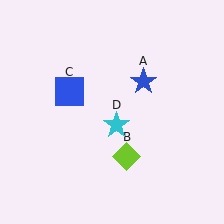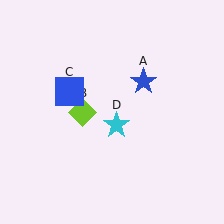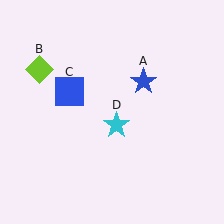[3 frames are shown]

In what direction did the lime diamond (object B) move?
The lime diamond (object B) moved up and to the left.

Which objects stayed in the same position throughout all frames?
Blue star (object A) and blue square (object C) and cyan star (object D) remained stationary.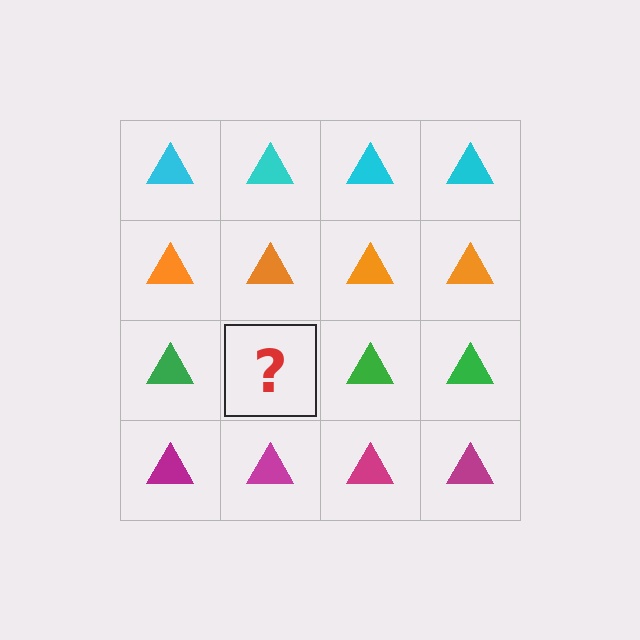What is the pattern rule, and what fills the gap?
The rule is that each row has a consistent color. The gap should be filled with a green triangle.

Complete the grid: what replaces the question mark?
The question mark should be replaced with a green triangle.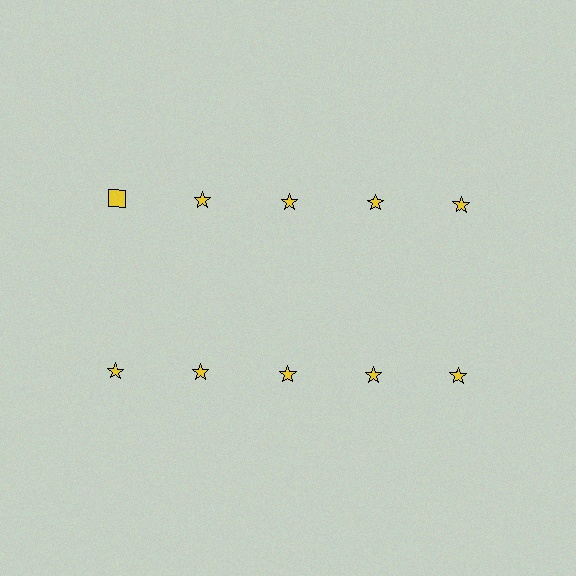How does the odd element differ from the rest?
It has a different shape: square instead of star.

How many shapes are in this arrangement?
There are 10 shapes arranged in a grid pattern.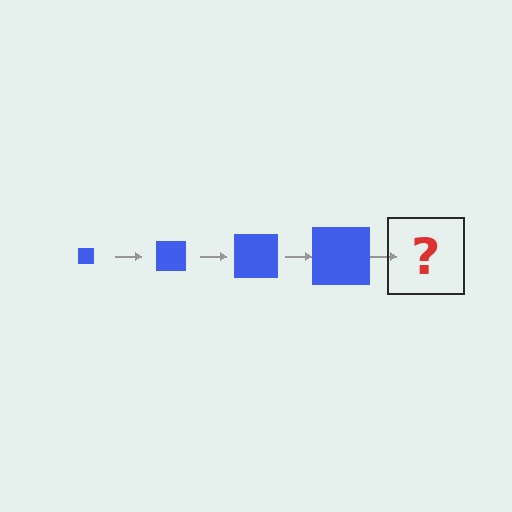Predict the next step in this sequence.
The next step is a blue square, larger than the previous one.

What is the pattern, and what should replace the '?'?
The pattern is that the square gets progressively larger each step. The '?' should be a blue square, larger than the previous one.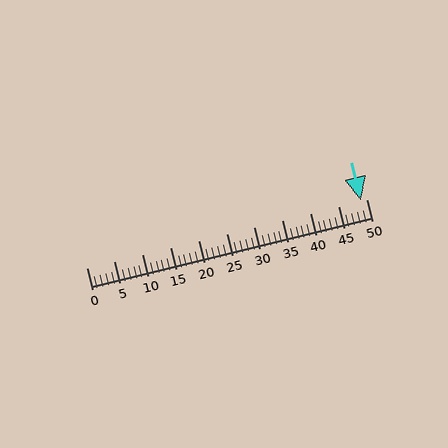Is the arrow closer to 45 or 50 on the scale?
The arrow is closer to 50.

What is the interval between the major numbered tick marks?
The major tick marks are spaced 5 units apart.